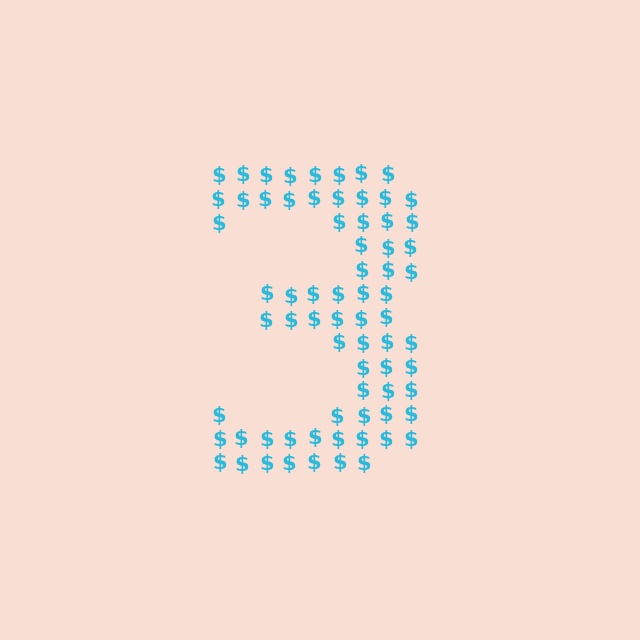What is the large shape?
The large shape is the digit 3.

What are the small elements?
The small elements are dollar signs.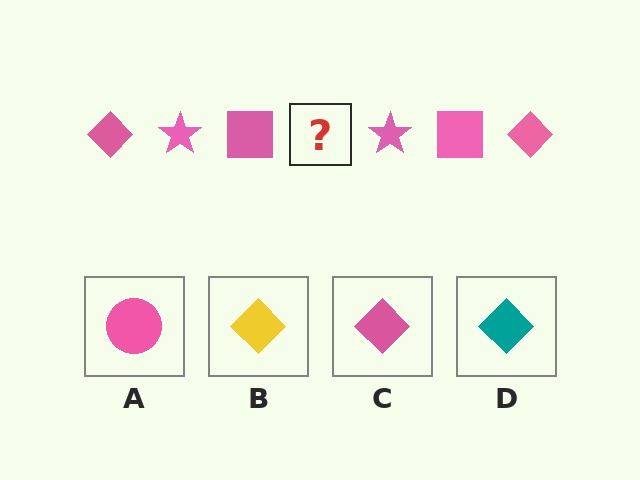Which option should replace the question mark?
Option C.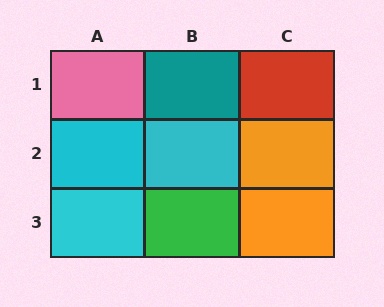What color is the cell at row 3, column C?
Orange.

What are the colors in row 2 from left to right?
Cyan, cyan, orange.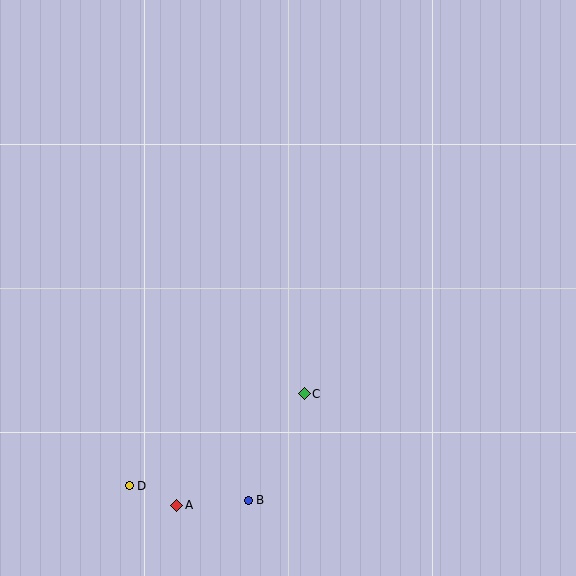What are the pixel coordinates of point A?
Point A is at (177, 505).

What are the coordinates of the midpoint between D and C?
The midpoint between D and C is at (217, 440).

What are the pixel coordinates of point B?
Point B is at (248, 500).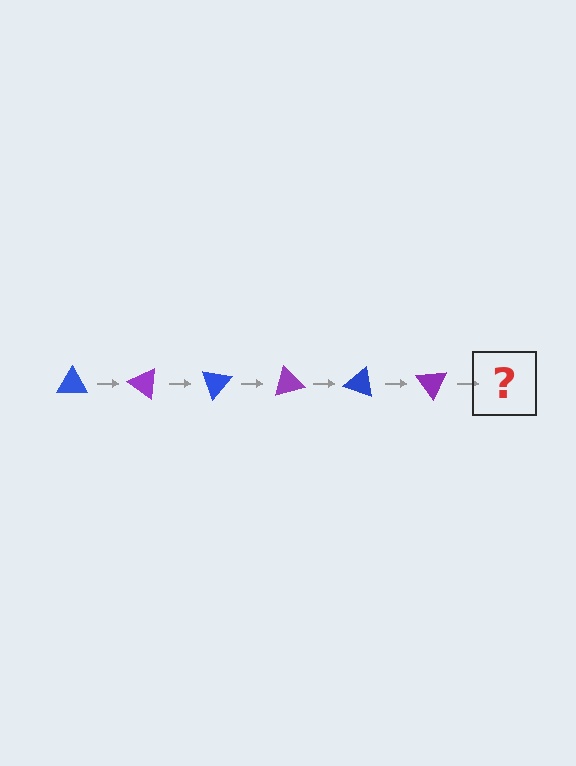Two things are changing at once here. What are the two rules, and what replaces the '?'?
The two rules are that it rotates 35 degrees each step and the color cycles through blue and purple. The '?' should be a blue triangle, rotated 210 degrees from the start.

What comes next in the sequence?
The next element should be a blue triangle, rotated 210 degrees from the start.